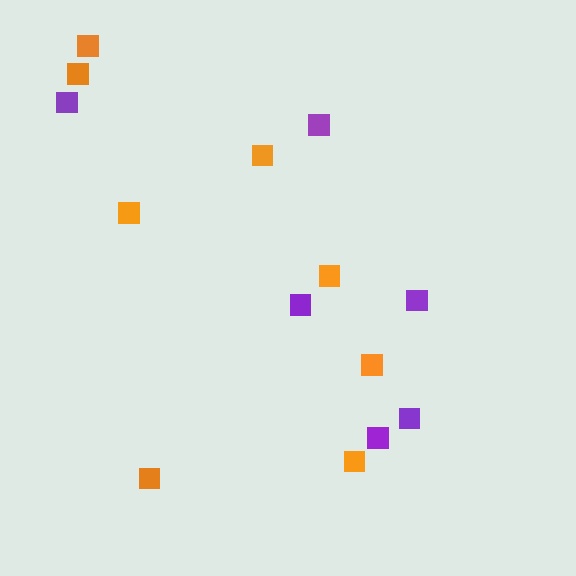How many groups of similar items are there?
There are 2 groups: one group of purple squares (6) and one group of orange squares (8).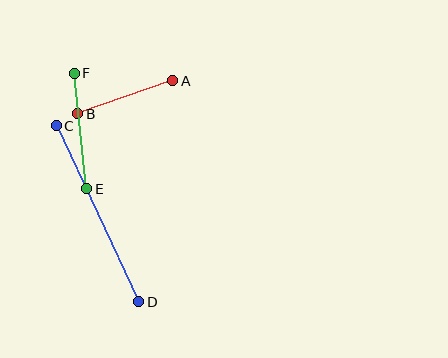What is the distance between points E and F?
The distance is approximately 116 pixels.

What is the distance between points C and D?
The distance is approximately 194 pixels.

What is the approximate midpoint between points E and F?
The midpoint is at approximately (81, 131) pixels.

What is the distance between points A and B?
The distance is approximately 101 pixels.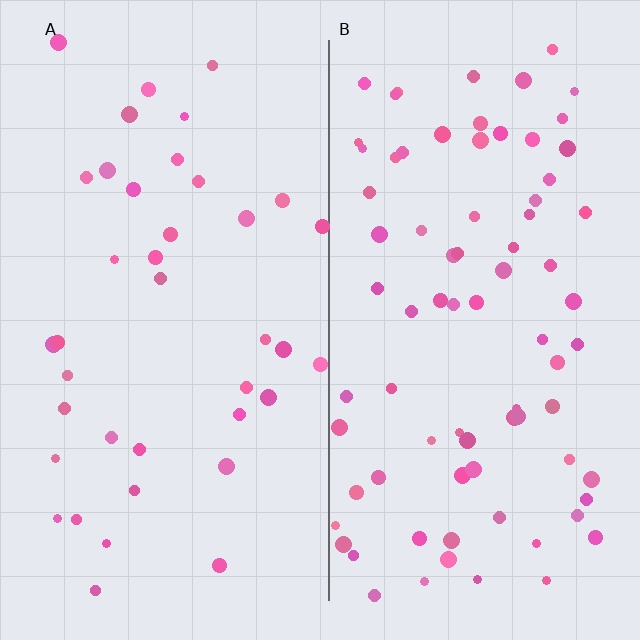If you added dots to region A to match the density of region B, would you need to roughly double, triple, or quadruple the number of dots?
Approximately double.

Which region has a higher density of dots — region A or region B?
B (the right).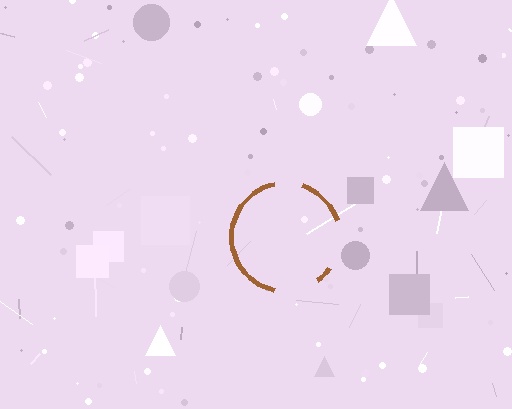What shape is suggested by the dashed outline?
The dashed outline suggests a circle.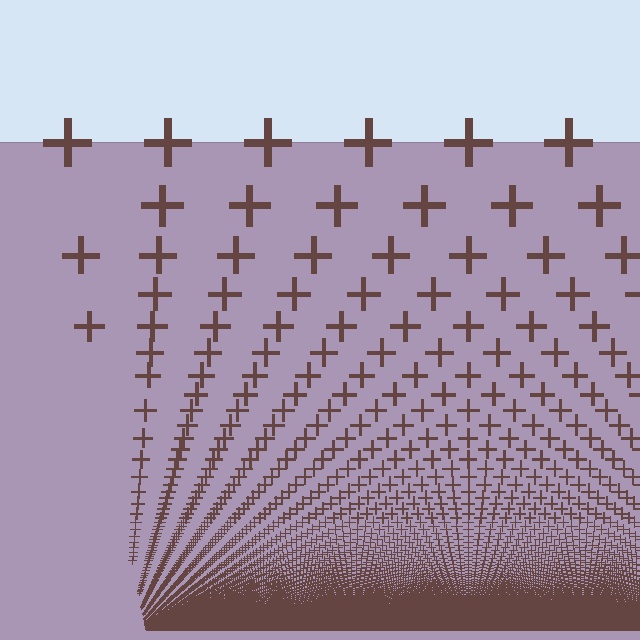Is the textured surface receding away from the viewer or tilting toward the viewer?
The surface appears to tilt toward the viewer. Texture elements get larger and sparser toward the top.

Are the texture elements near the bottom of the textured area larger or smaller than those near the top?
Smaller. The gradient is inverted — elements near the bottom are smaller and denser.